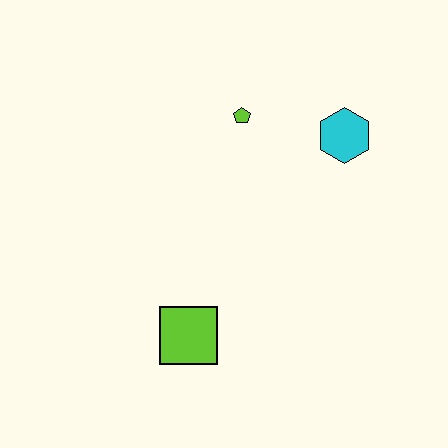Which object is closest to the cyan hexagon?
The lime pentagon is closest to the cyan hexagon.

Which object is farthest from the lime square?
The cyan hexagon is farthest from the lime square.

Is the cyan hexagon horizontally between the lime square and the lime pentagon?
No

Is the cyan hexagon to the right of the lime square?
Yes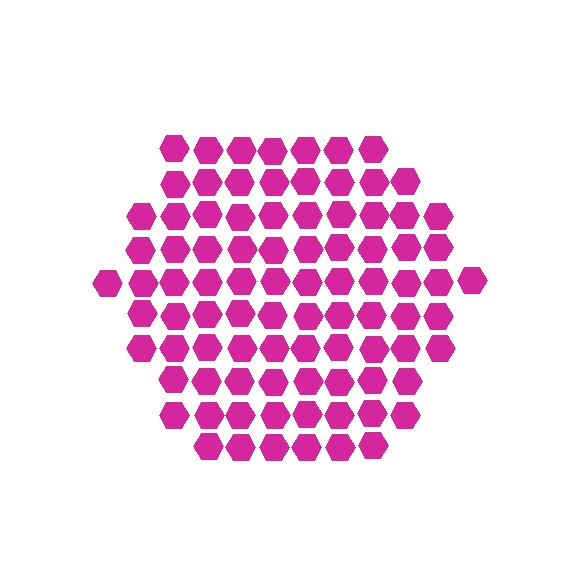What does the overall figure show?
The overall figure shows a hexagon.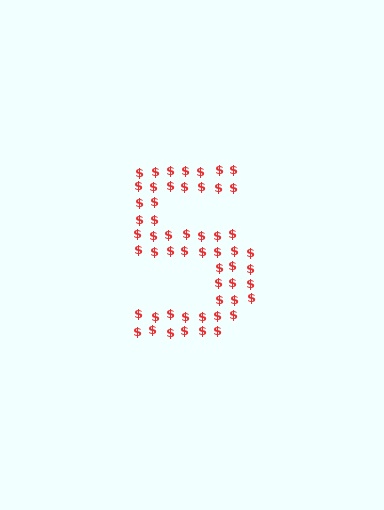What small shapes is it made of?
It is made of small dollar signs.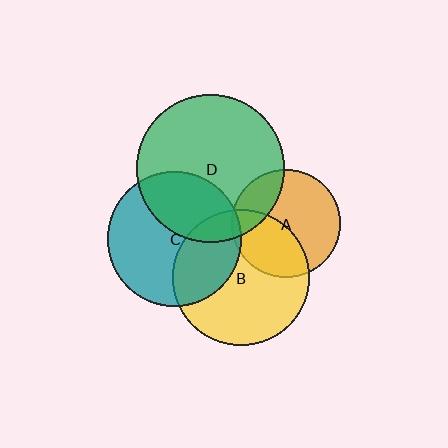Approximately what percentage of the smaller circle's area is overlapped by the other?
Approximately 10%.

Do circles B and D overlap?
Yes.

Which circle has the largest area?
Circle D (green).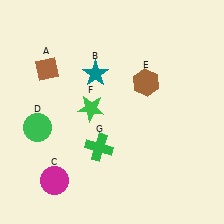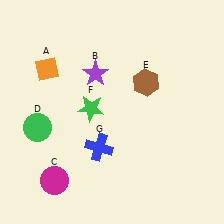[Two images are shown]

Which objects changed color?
A changed from brown to orange. B changed from teal to purple. G changed from green to blue.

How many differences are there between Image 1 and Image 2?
There are 3 differences between the two images.